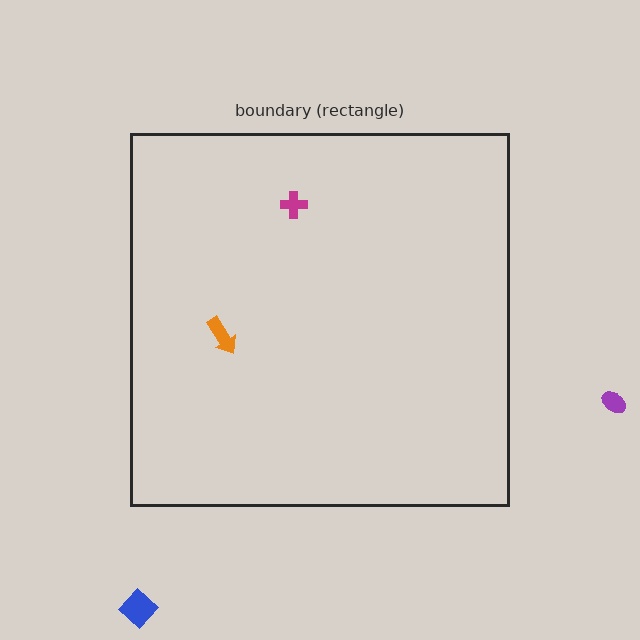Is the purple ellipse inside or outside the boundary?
Outside.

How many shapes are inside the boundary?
2 inside, 2 outside.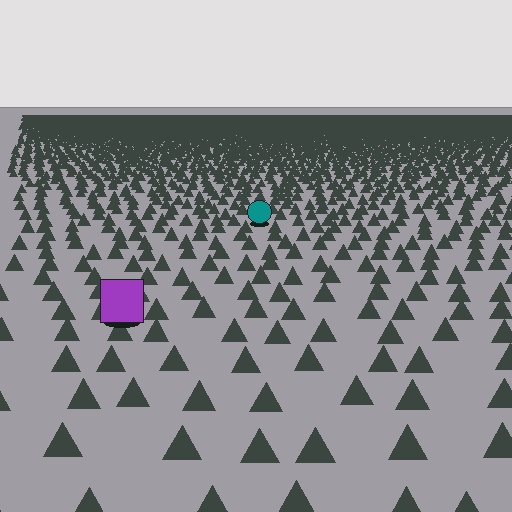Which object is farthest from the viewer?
The teal circle is farthest from the viewer. It appears smaller and the ground texture around it is denser.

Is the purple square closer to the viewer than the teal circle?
Yes. The purple square is closer — you can tell from the texture gradient: the ground texture is coarser near it.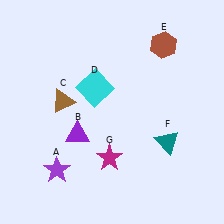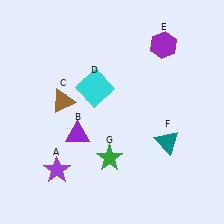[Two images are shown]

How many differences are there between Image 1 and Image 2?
There are 2 differences between the two images.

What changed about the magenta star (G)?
In Image 1, G is magenta. In Image 2, it changed to green.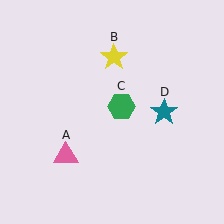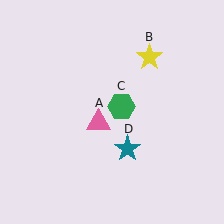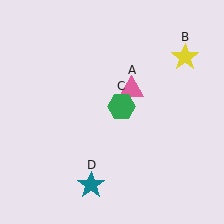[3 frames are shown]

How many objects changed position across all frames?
3 objects changed position: pink triangle (object A), yellow star (object B), teal star (object D).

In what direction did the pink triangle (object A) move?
The pink triangle (object A) moved up and to the right.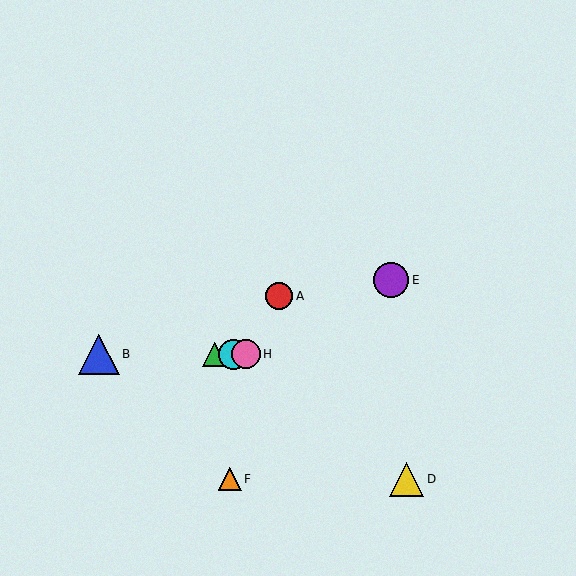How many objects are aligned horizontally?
4 objects (B, C, G, H) are aligned horizontally.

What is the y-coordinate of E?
Object E is at y≈280.